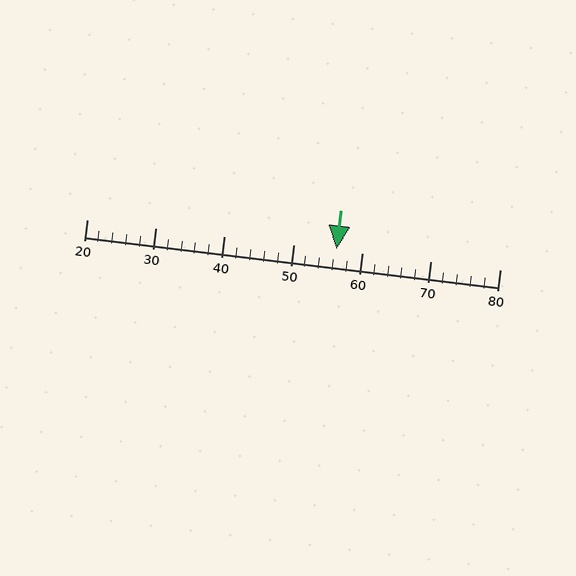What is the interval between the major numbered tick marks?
The major tick marks are spaced 10 units apart.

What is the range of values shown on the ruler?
The ruler shows values from 20 to 80.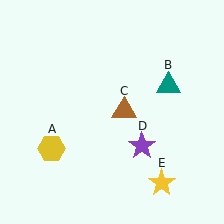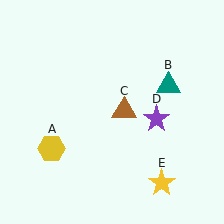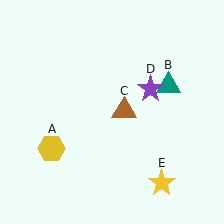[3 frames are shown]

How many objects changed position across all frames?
1 object changed position: purple star (object D).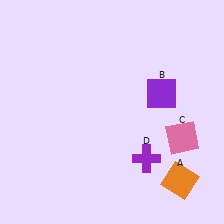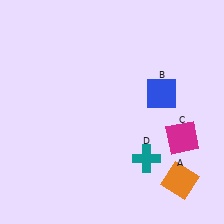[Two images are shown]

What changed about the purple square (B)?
In Image 1, B is purple. In Image 2, it changed to blue.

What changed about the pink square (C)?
In Image 1, C is pink. In Image 2, it changed to magenta.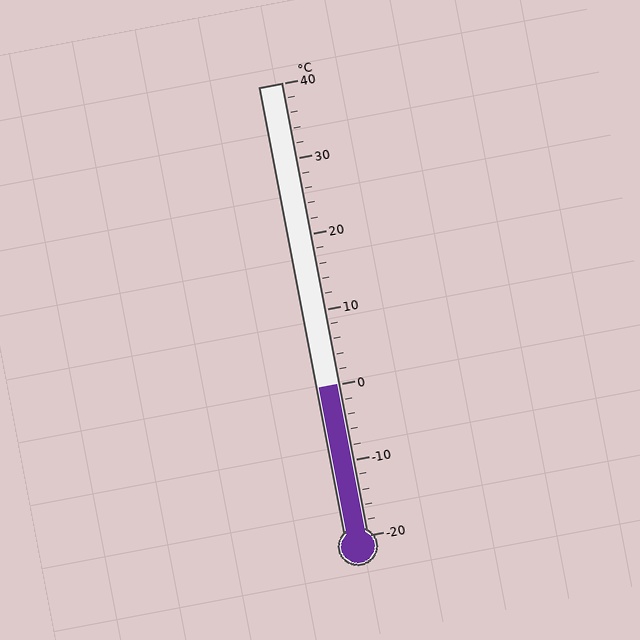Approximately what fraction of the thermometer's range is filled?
The thermometer is filled to approximately 35% of its range.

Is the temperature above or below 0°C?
The temperature is at 0°C.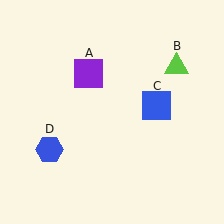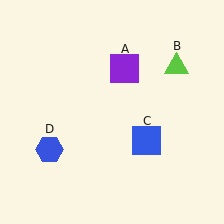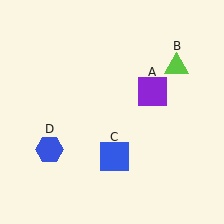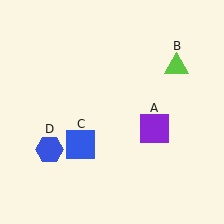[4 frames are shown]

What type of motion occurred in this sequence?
The purple square (object A), blue square (object C) rotated clockwise around the center of the scene.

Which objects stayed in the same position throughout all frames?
Lime triangle (object B) and blue hexagon (object D) remained stationary.